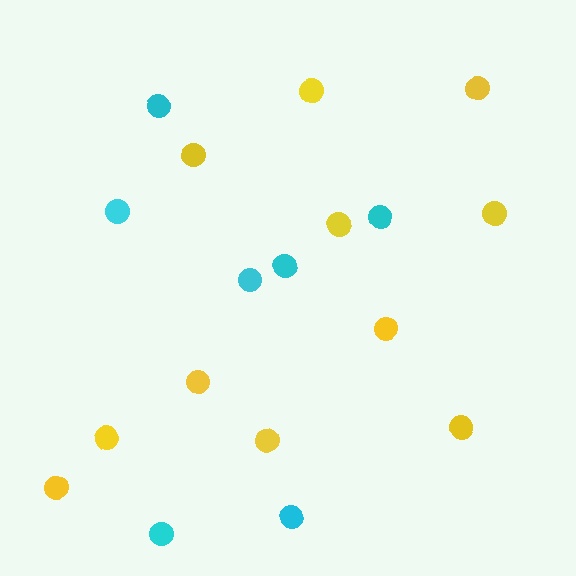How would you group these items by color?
There are 2 groups: one group of yellow circles (11) and one group of cyan circles (7).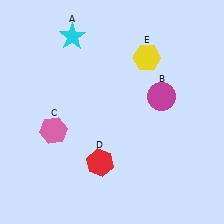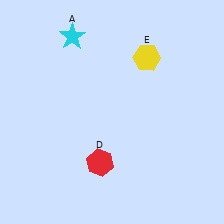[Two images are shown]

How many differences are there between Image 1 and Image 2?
There are 2 differences between the two images.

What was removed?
The pink hexagon (C), the magenta circle (B) were removed in Image 2.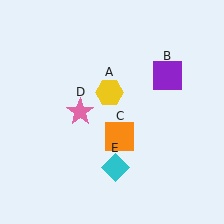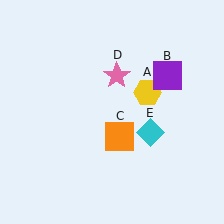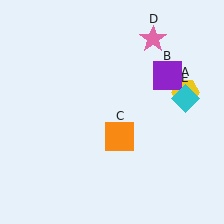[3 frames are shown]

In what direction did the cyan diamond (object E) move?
The cyan diamond (object E) moved up and to the right.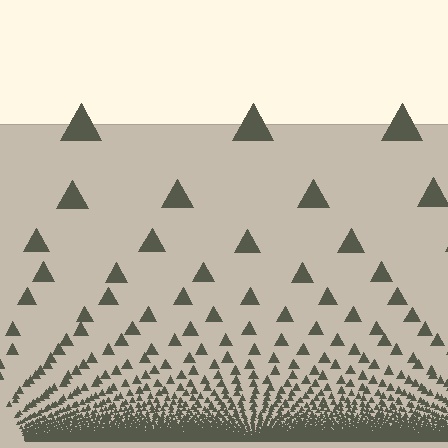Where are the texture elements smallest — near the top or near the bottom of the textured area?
Near the bottom.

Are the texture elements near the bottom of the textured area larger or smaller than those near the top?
Smaller. The gradient is inverted — elements near the bottom are smaller and denser.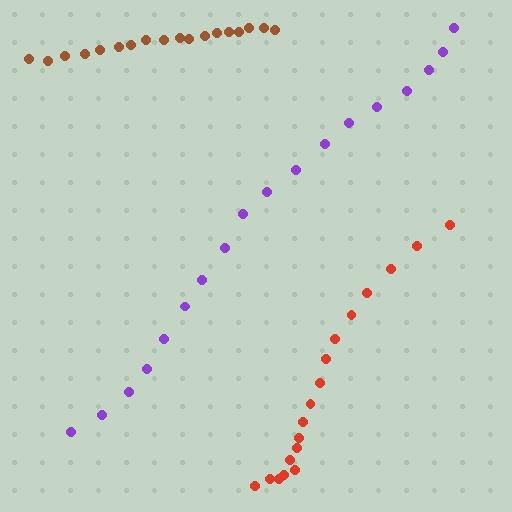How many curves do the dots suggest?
There are 3 distinct paths.